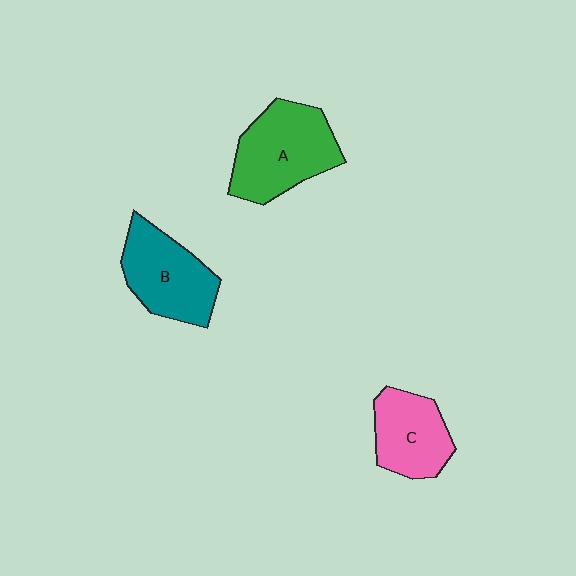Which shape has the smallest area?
Shape C (pink).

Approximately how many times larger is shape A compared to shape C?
Approximately 1.4 times.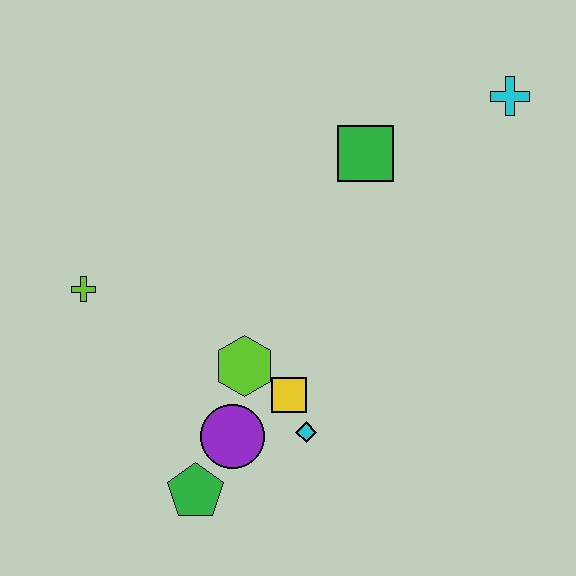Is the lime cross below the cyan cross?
Yes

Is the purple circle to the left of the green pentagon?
No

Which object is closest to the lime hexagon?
The yellow square is closest to the lime hexagon.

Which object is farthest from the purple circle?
The cyan cross is farthest from the purple circle.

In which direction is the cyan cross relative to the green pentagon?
The cyan cross is above the green pentagon.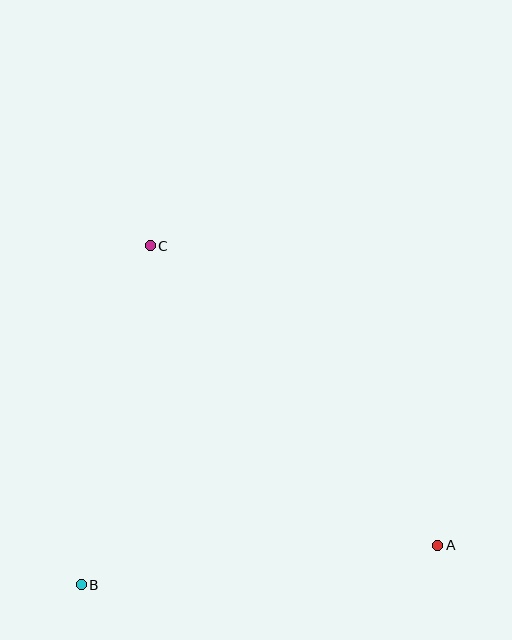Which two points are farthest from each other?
Points A and C are farthest from each other.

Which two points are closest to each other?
Points B and C are closest to each other.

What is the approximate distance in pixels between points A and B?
The distance between A and B is approximately 359 pixels.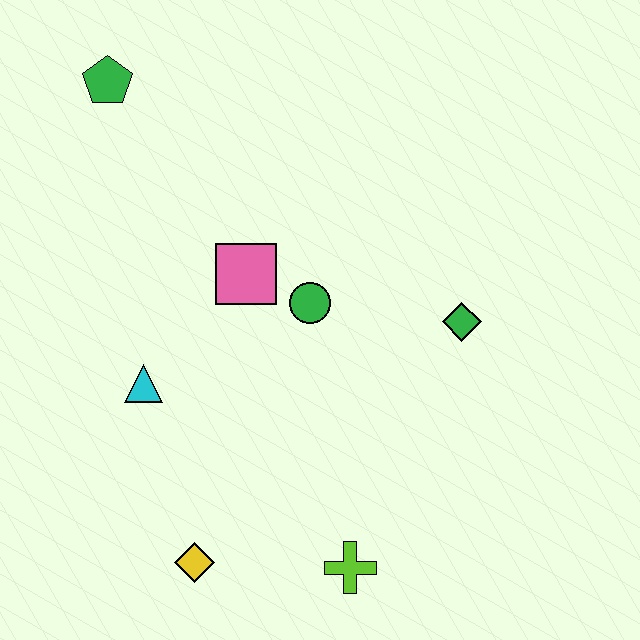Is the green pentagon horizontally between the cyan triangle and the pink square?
No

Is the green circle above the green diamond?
Yes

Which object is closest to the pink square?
The green circle is closest to the pink square.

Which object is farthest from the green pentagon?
The lime cross is farthest from the green pentagon.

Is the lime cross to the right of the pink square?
Yes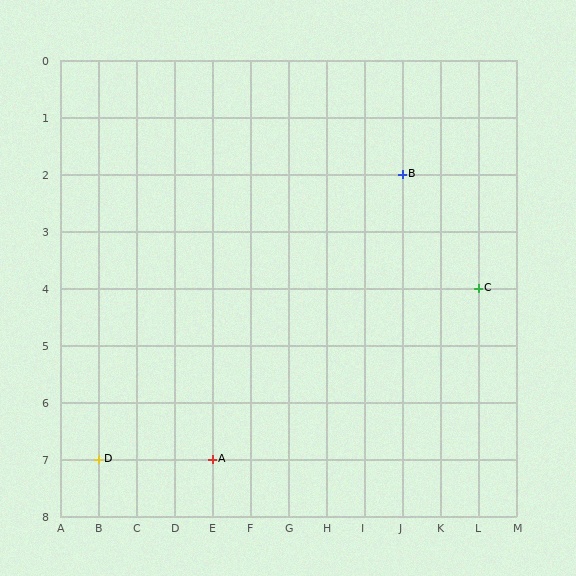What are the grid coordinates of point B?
Point B is at grid coordinates (J, 2).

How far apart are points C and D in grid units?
Points C and D are 10 columns and 3 rows apart (about 10.4 grid units diagonally).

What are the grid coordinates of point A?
Point A is at grid coordinates (E, 7).